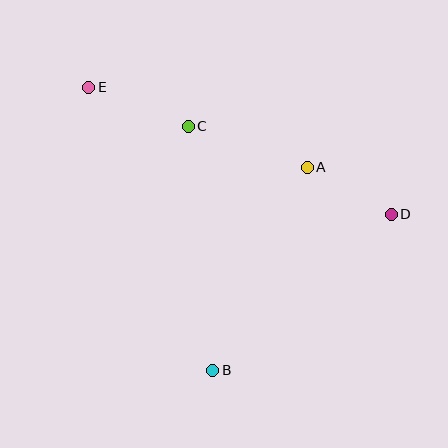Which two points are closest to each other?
Points A and D are closest to each other.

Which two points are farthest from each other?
Points D and E are farthest from each other.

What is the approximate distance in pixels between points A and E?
The distance between A and E is approximately 233 pixels.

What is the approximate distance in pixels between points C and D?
The distance between C and D is approximately 221 pixels.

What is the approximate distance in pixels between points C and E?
The distance between C and E is approximately 107 pixels.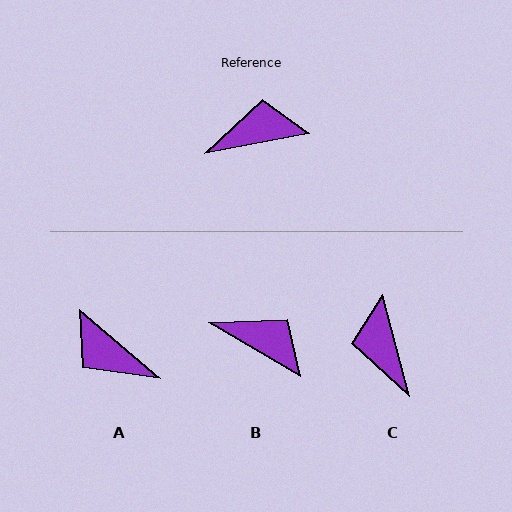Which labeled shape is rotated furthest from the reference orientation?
A, about 129 degrees away.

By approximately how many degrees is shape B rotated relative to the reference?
Approximately 41 degrees clockwise.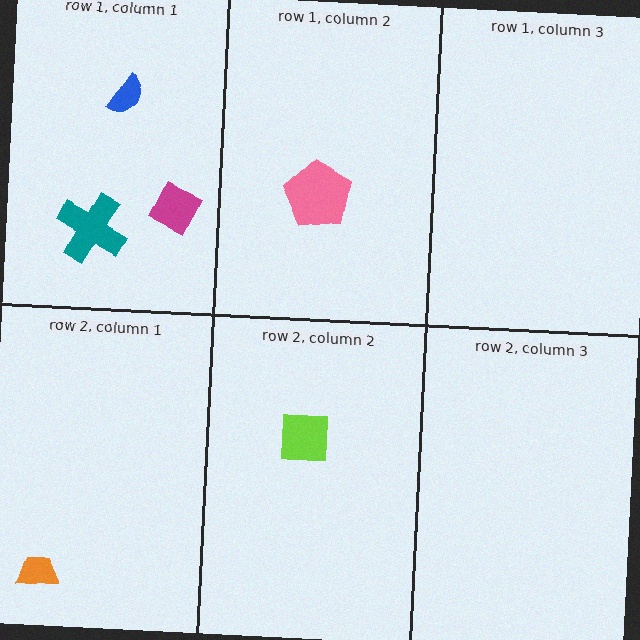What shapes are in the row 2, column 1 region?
The orange trapezoid.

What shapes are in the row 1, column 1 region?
The magenta diamond, the teal cross, the blue semicircle.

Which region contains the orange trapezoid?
The row 2, column 1 region.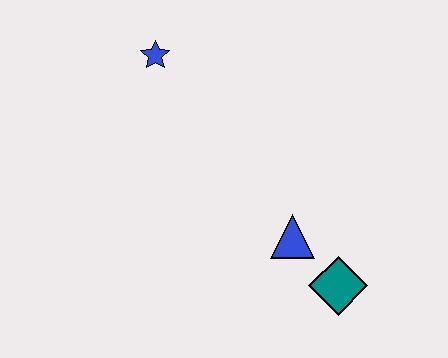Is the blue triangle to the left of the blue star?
No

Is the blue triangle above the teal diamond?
Yes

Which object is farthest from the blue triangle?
The blue star is farthest from the blue triangle.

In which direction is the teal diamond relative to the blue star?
The teal diamond is below the blue star.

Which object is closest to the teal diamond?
The blue triangle is closest to the teal diamond.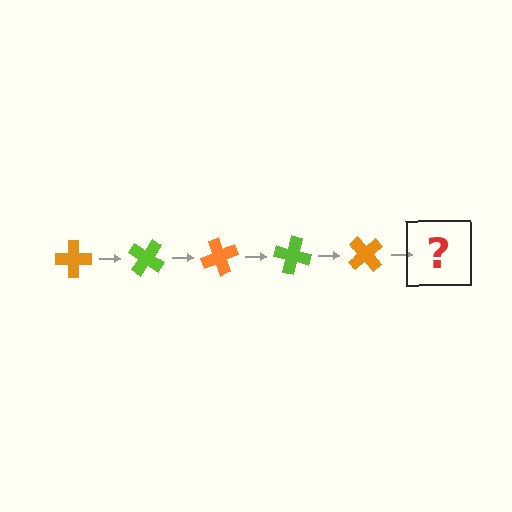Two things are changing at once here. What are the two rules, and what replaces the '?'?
The two rules are that it rotates 35 degrees each step and the color cycles through orange and lime. The '?' should be a lime cross, rotated 175 degrees from the start.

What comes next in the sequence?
The next element should be a lime cross, rotated 175 degrees from the start.